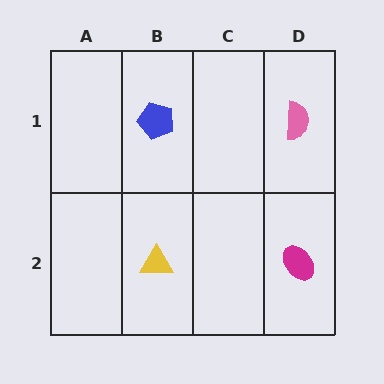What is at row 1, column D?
A pink semicircle.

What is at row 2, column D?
A magenta ellipse.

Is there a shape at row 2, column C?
No, that cell is empty.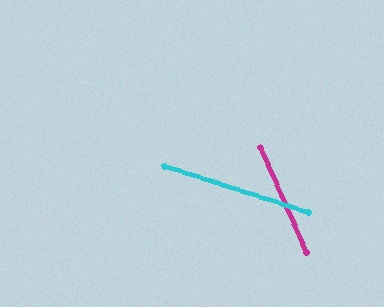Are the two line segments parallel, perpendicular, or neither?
Neither parallel nor perpendicular — they differ by about 48°.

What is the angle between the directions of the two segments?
Approximately 48 degrees.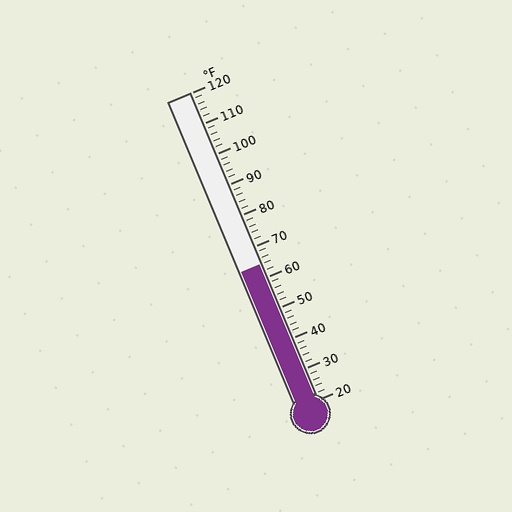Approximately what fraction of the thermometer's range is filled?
The thermometer is filled to approximately 45% of its range.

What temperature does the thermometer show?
The thermometer shows approximately 64°F.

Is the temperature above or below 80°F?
The temperature is below 80°F.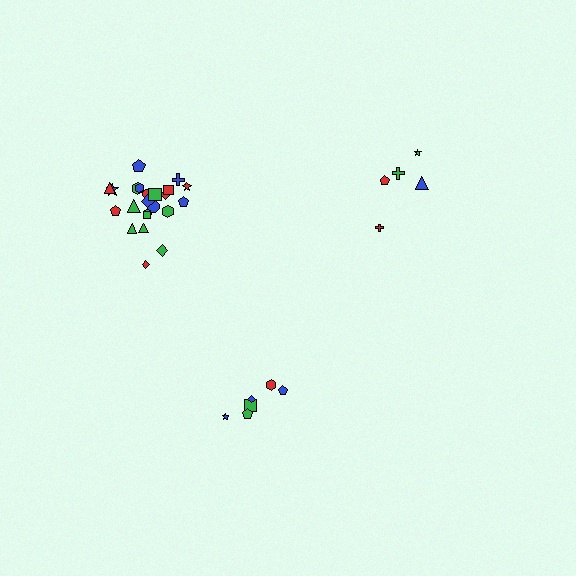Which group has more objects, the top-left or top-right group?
The top-left group.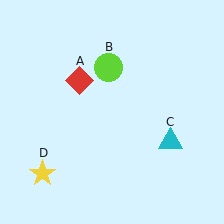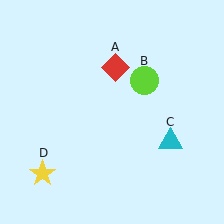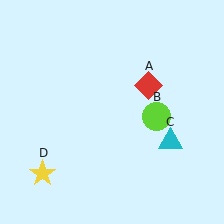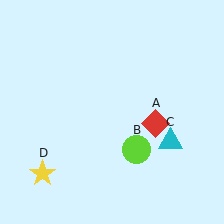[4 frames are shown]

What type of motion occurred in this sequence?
The red diamond (object A), lime circle (object B) rotated clockwise around the center of the scene.